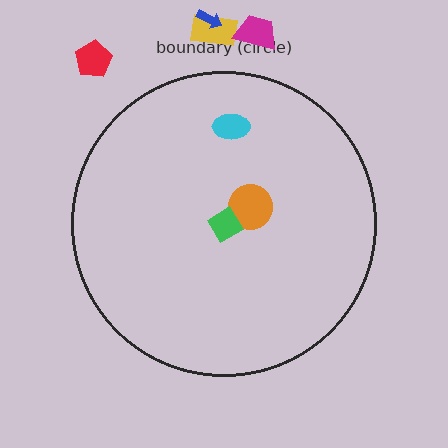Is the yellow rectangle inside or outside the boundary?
Outside.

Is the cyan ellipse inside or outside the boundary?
Inside.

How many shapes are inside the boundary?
3 inside, 4 outside.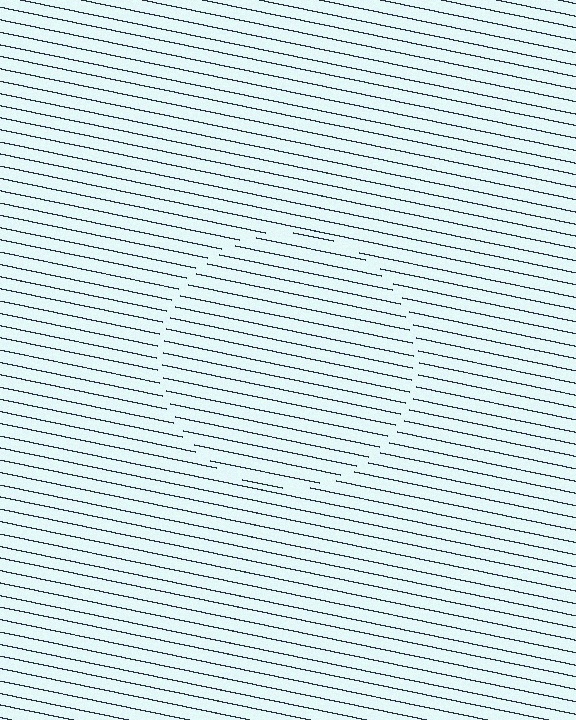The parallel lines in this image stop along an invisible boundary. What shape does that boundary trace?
An illusory circle. The interior of the shape contains the same grating, shifted by half a period — the contour is defined by the phase discontinuity where line-ends from the inner and outer gratings abut.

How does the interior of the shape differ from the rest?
The interior of the shape contains the same grating, shifted by half a period — the contour is defined by the phase discontinuity where line-ends from the inner and outer gratings abut.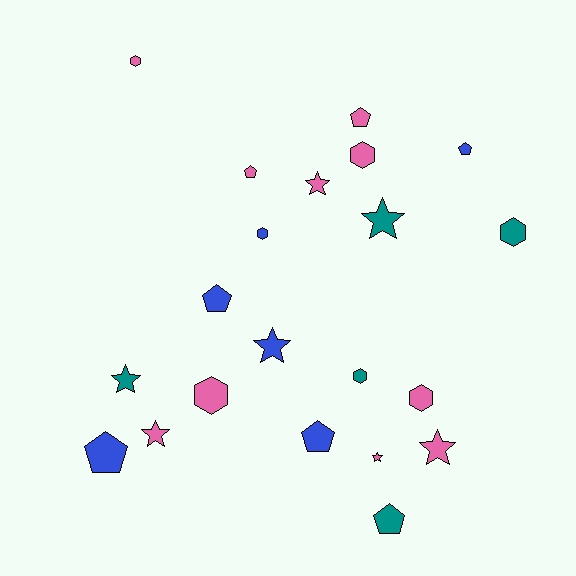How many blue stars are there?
There is 1 blue star.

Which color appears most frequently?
Pink, with 10 objects.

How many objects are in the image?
There are 21 objects.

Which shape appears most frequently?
Hexagon, with 7 objects.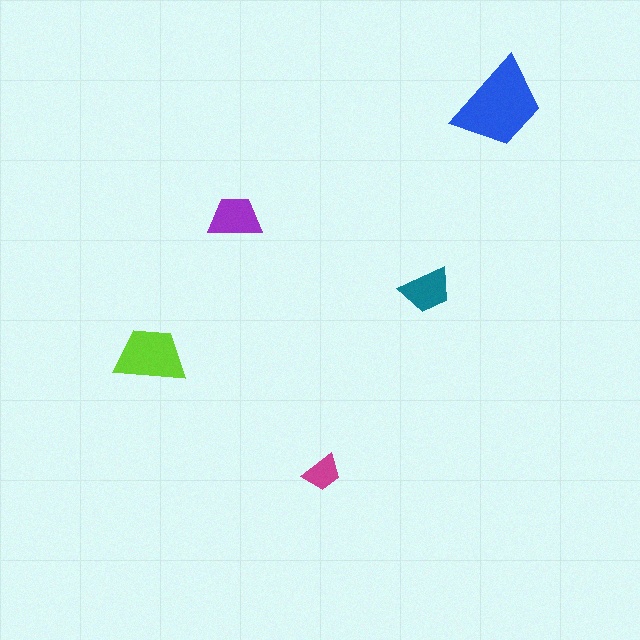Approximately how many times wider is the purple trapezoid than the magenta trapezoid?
About 1.5 times wider.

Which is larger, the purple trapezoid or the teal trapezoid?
The purple one.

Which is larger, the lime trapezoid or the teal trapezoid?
The lime one.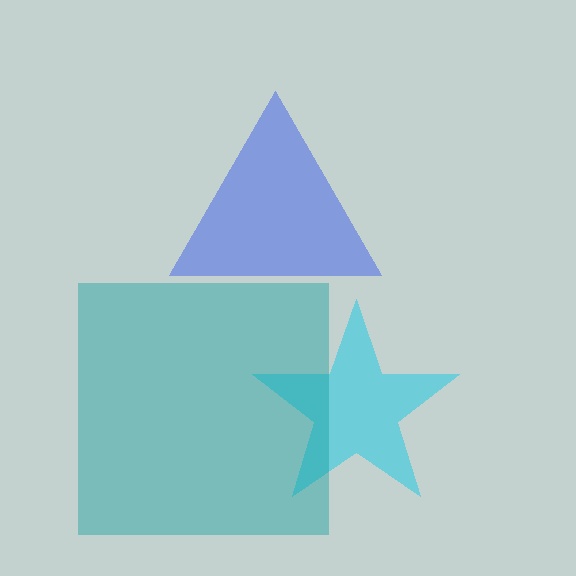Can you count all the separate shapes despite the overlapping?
Yes, there are 3 separate shapes.